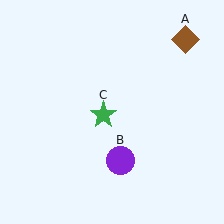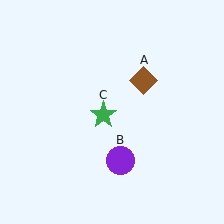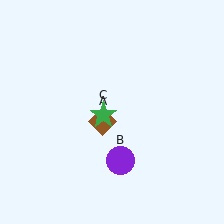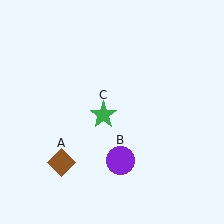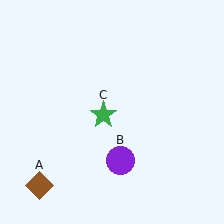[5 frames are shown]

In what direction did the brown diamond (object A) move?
The brown diamond (object A) moved down and to the left.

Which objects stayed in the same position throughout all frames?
Purple circle (object B) and green star (object C) remained stationary.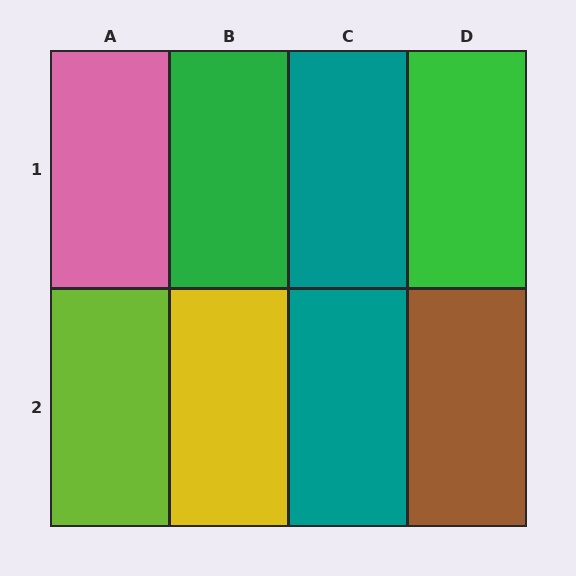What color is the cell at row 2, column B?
Yellow.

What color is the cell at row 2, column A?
Lime.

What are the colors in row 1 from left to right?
Pink, green, teal, green.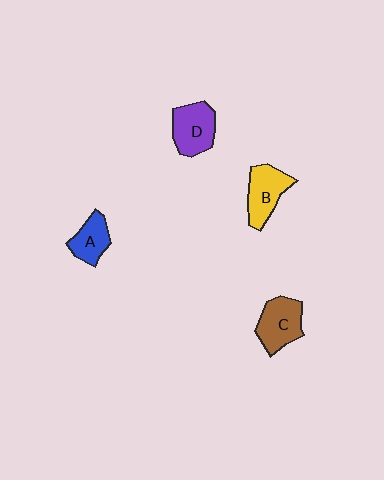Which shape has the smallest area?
Shape A (blue).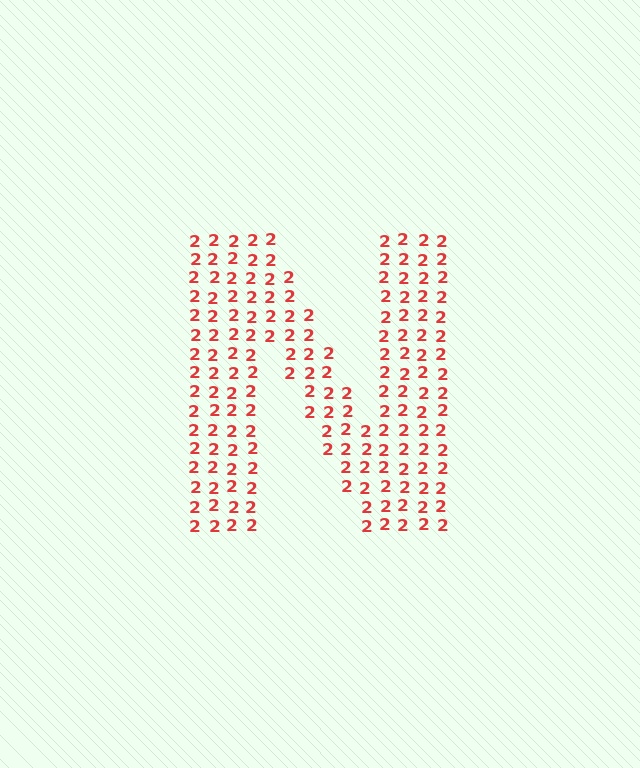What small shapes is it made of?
It is made of small digit 2's.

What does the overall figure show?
The overall figure shows the letter N.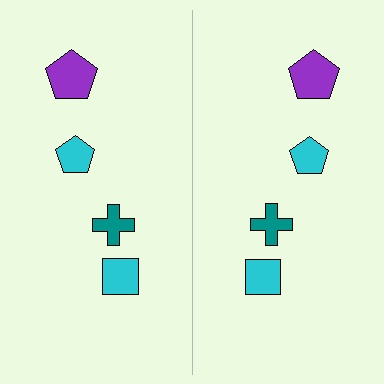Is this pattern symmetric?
Yes, this pattern has bilateral (reflection) symmetry.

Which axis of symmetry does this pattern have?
The pattern has a vertical axis of symmetry running through the center of the image.